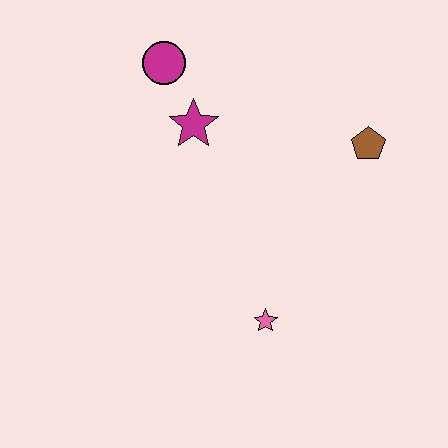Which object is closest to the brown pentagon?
The magenta star is closest to the brown pentagon.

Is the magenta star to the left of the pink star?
Yes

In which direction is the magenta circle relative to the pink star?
The magenta circle is above the pink star.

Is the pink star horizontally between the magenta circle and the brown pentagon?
Yes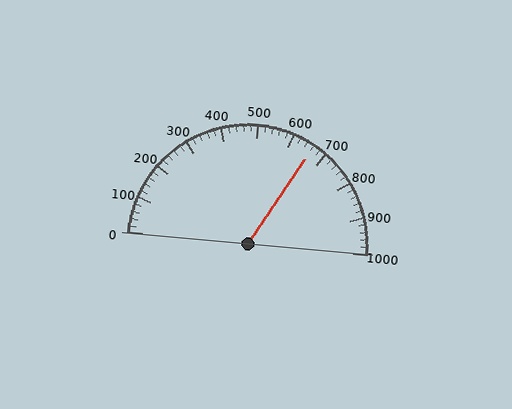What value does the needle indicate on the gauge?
The needle indicates approximately 660.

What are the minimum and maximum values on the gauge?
The gauge ranges from 0 to 1000.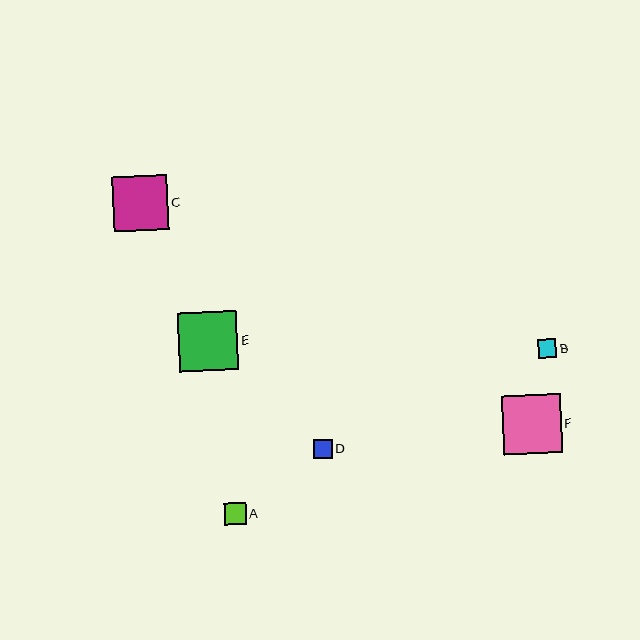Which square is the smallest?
Square B is the smallest with a size of approximately 18 pixels.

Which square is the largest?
Square E is the largest with a size of approximately 59 pixels.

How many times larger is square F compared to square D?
Square F is approximately 3.1 times the size of square D.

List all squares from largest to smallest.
From largest to smallest: E, F, C, A, D, B.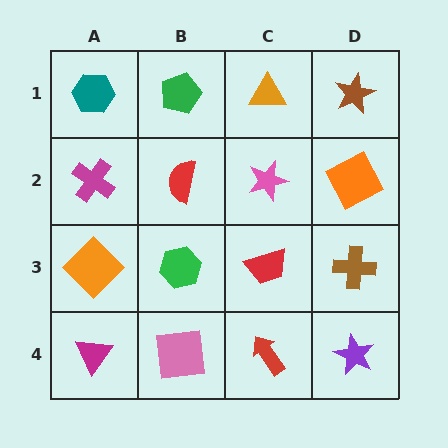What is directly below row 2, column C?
A red trapezoid.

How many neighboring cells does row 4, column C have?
3.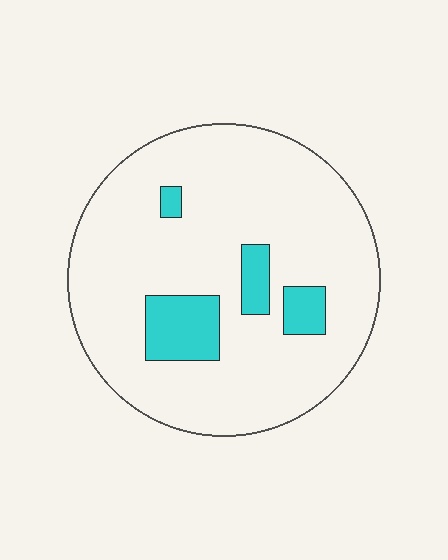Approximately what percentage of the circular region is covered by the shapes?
Approximately 15%.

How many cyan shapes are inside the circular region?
4.